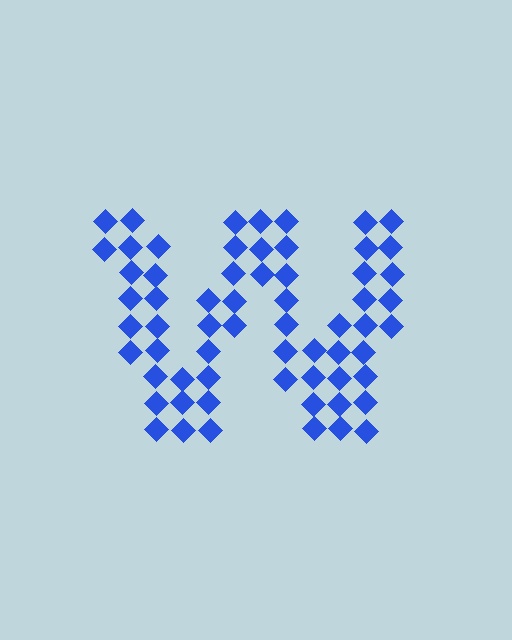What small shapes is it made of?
It is made of small diamonds.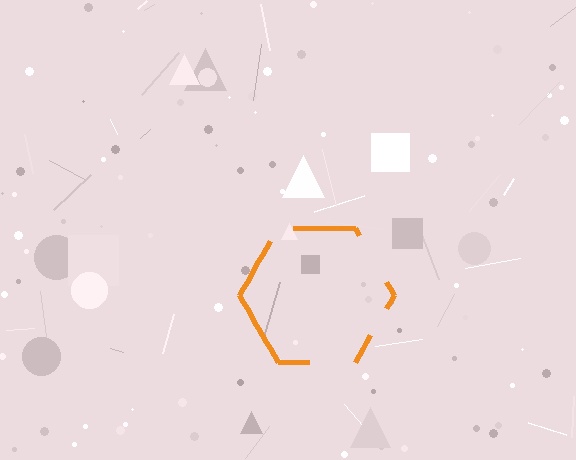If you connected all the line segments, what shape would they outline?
They would outline a hexagon.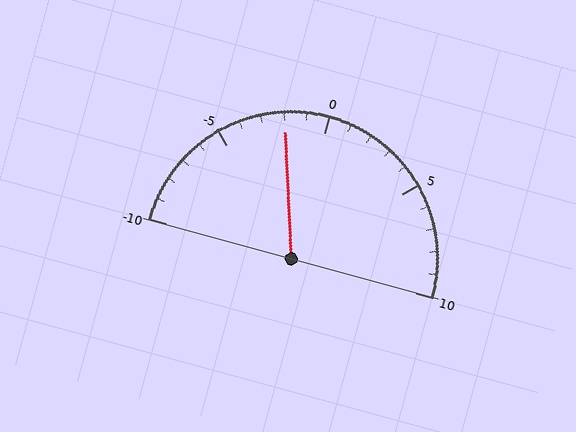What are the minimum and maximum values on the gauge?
The gauge ranges from -10 to 10.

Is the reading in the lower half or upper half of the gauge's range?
The reading is in the lower half of the range (-10 to 10).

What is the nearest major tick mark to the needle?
The nearest major tick mark is 0.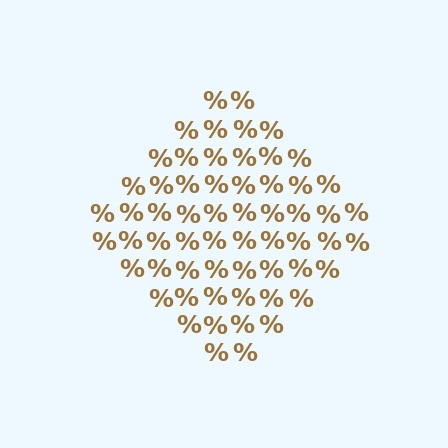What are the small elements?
The small elements are percent signs.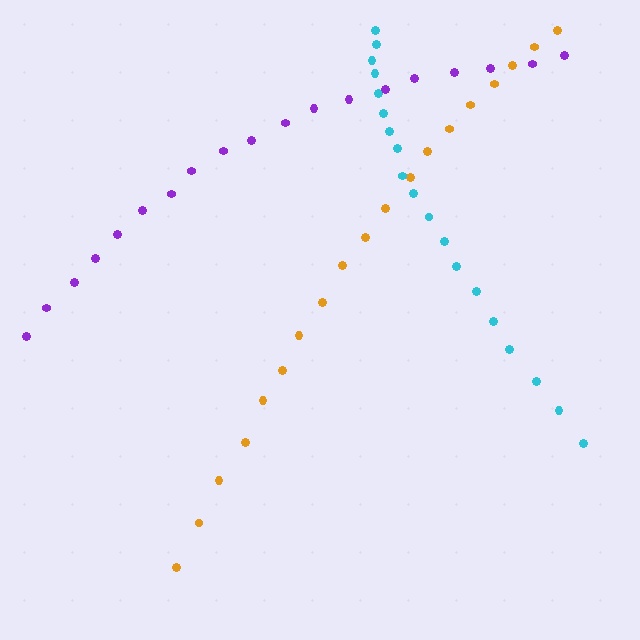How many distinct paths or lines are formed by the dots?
There are 3 distinct paths.